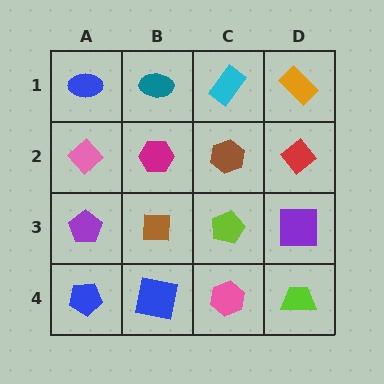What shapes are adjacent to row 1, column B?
A magenta hexagon (row 2, column B), a blue ellipse (row 1, column A), a cyan rectangle (row 1, column C).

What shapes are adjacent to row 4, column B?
A brown square (row 3, column B), a blue pentagon (row 4, column A), a pink hexagon (row 4, column C).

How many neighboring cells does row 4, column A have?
2.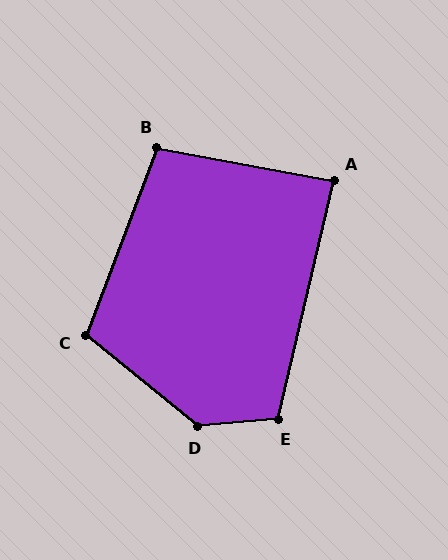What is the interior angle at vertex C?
Approximately 109 degrees (obtuse).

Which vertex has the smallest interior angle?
A, at approximately 87 degrees.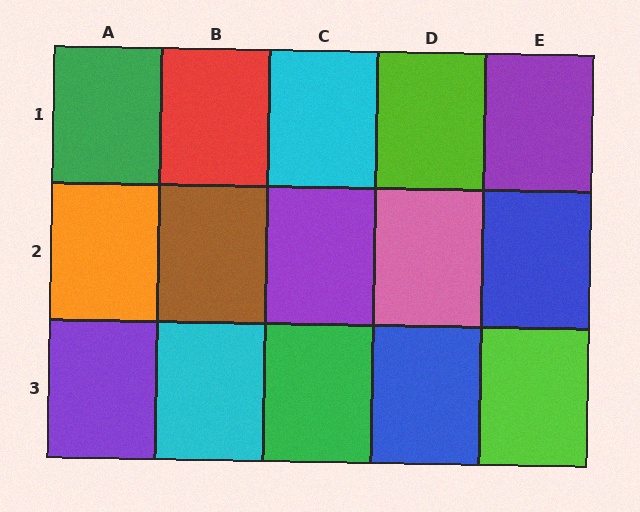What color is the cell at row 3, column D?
Blue.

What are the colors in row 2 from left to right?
Orange, brown, purple, pink, blue.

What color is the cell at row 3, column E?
Lime.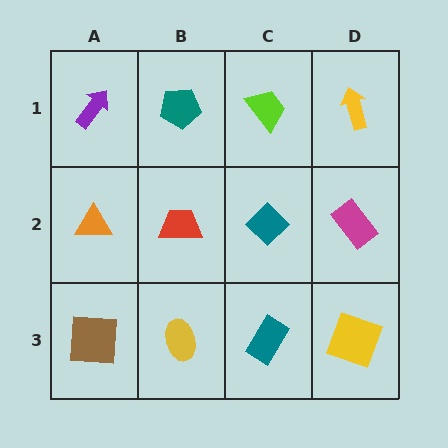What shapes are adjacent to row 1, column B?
A red trapezoid (row 2, column B), a purple arrow (row 1, column A), a lime trapezoid (row 1, column C).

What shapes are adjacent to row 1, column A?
An orange triangle (row 2, column A), a teal pentagon (row 1, column B).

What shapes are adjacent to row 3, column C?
A teal diamond (row 2, column C), a yellow ellipse (row 3, column B), a yellow square (row 3, column D).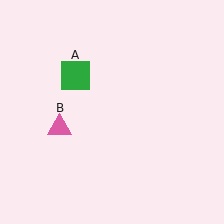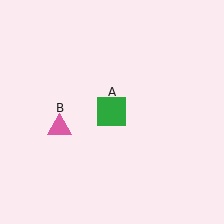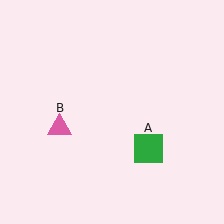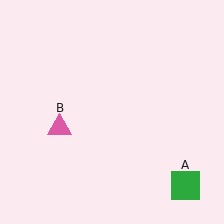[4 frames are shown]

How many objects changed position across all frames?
1 object changed position: green square (object A).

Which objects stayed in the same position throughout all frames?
Pink triangle (object B) remained stationary.